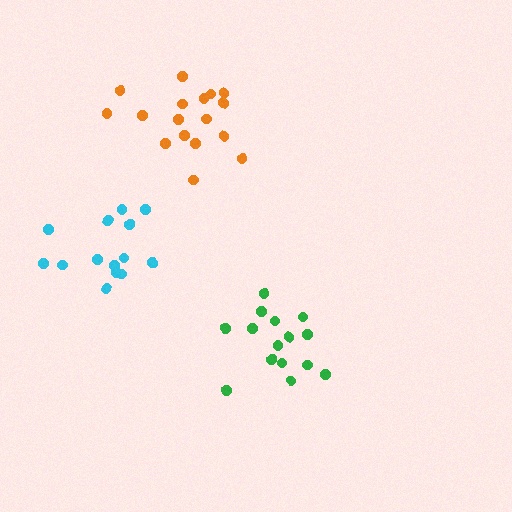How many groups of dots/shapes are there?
There are 3 groups.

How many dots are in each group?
Group 1: 15 dots, Group 2: 14 dots, Group 3: 17 dots (46 total).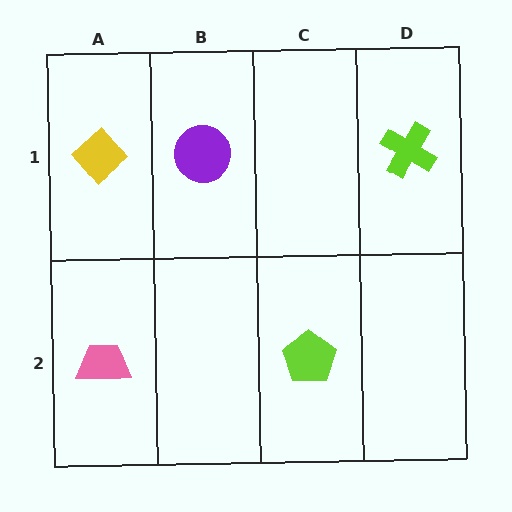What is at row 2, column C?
A lime pentagon.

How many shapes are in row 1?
3 shapes.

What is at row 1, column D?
A lime cross.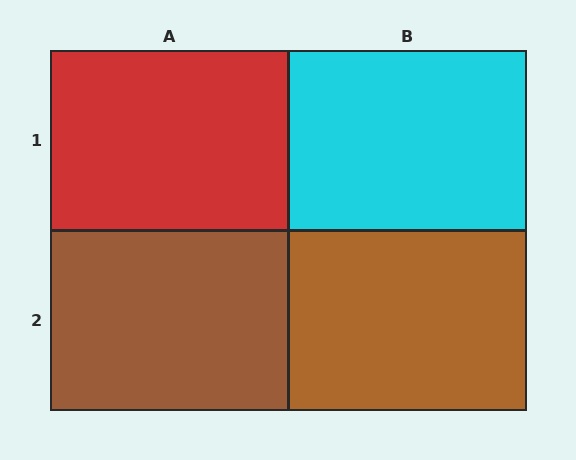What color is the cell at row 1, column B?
Cyan.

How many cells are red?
1 cell is red.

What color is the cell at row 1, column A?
Red.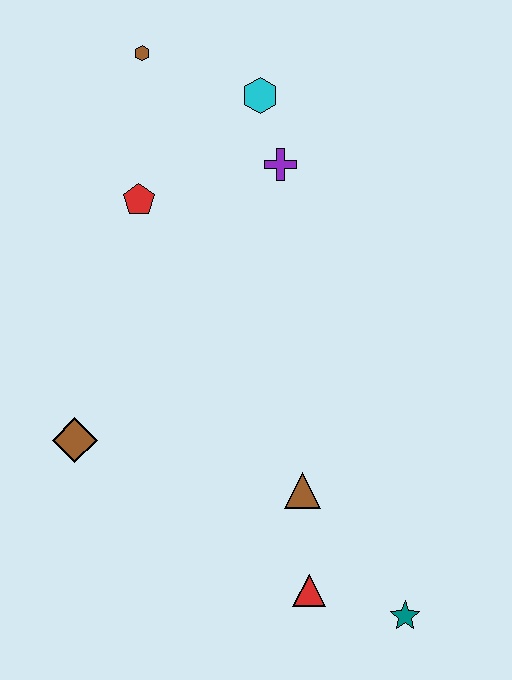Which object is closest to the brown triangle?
The red triangle is closest to the brown triangle.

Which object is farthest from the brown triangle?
The brown hexagon is farthest from the brown triangle.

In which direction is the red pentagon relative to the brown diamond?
The red pentagon is above the brown diamond.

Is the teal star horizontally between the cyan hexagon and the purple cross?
No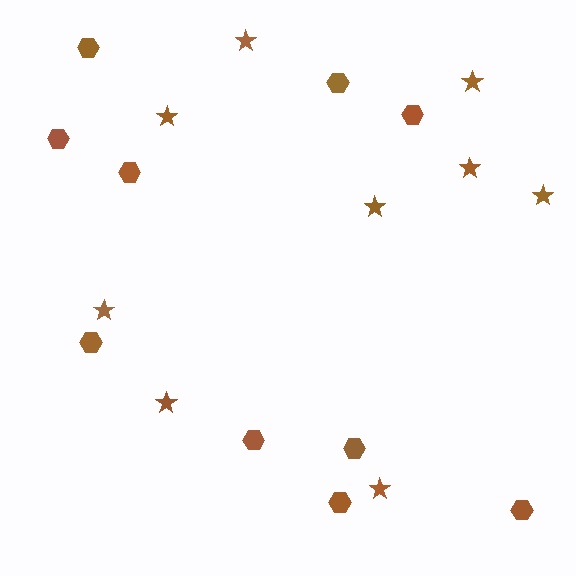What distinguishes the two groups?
There are 2 groups: one group of stars (9) and one group of hexagons (10).